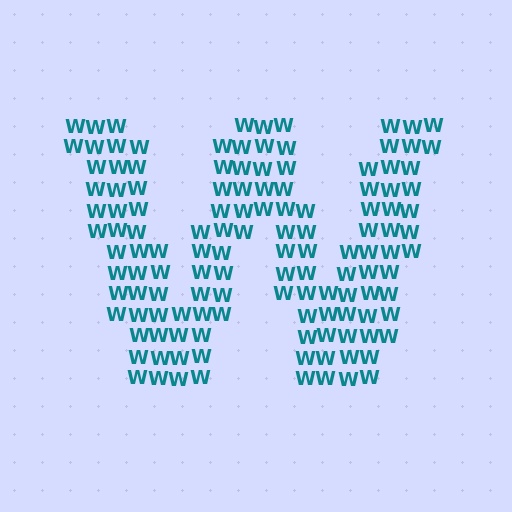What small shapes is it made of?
It is made of small letter W's.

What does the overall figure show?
The overall figure shows the letter W.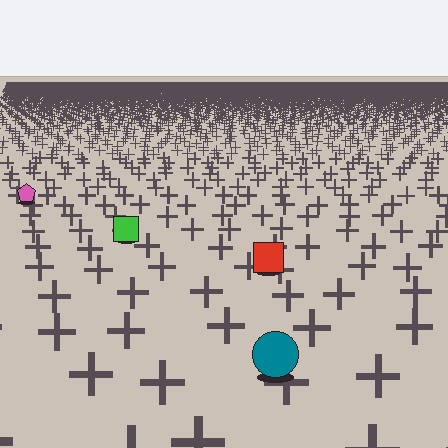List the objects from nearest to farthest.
From nearest to farthest: the teal circle, the red square, the green square, the pink pentagon.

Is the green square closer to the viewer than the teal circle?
No. The teal circle is closer — you can tell from the texture gradient: the ground texture is coarser near it.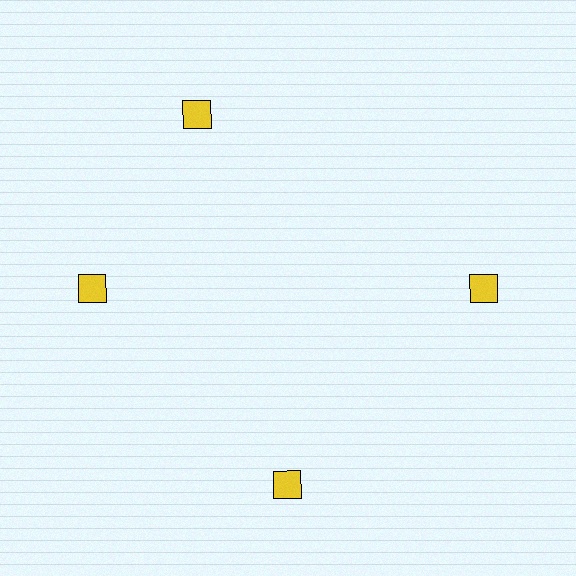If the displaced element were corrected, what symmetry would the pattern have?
It would have 4-fold rotational symmetry — the pattern would map onto itself every 90 degrees.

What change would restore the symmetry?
The symmetry would be restored by rotating it back into even spacing with its neighbors so that all 4 diamonds sit at equal angles and equal distance from the center.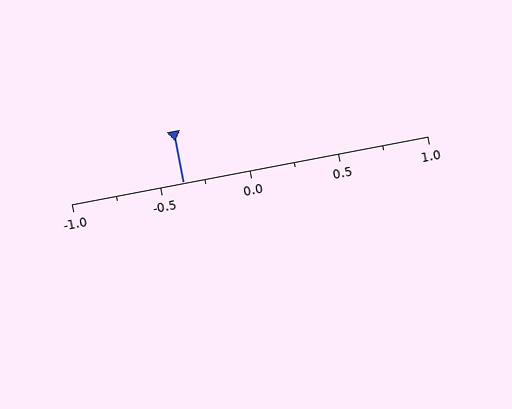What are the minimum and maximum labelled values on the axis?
The axis runs from -1.0 to 1.0.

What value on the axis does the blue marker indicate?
The marker indicates approximately -0.38.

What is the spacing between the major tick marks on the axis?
The major ticks are spaced 0.5 apart.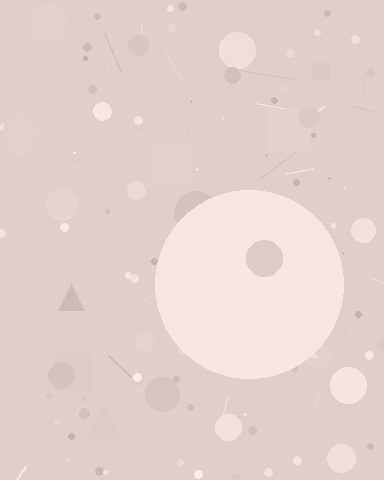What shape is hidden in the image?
A circle is hidden in the image.